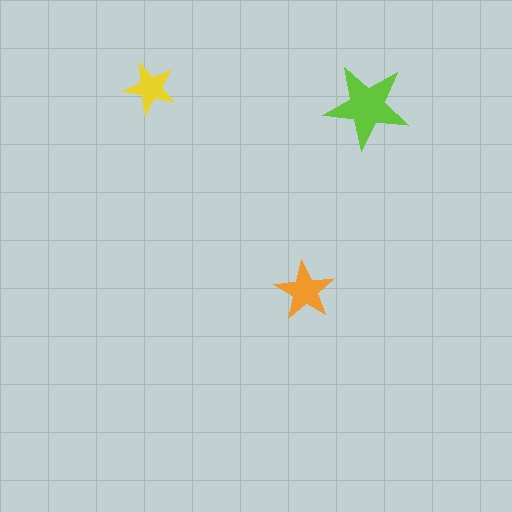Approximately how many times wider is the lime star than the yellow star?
About 1.5 times wider.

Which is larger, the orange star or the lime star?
The lime one.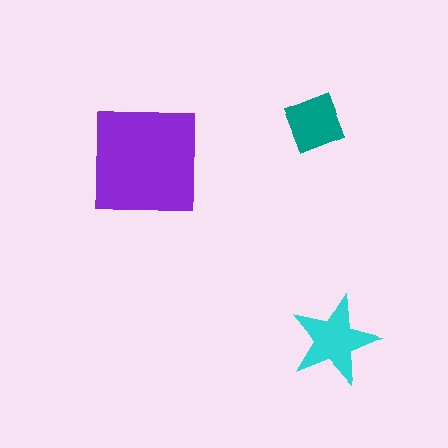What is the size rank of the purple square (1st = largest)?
1st.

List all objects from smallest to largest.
The teal diamond, the cyan star, the purple square.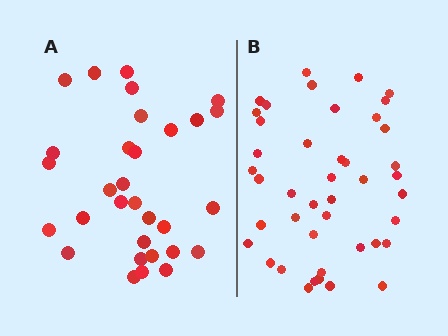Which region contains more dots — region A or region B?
Region B (the right region) has more dots.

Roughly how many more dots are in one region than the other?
Region B has roughly 12 or so more dots than region A.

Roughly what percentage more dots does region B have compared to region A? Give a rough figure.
About 40% more.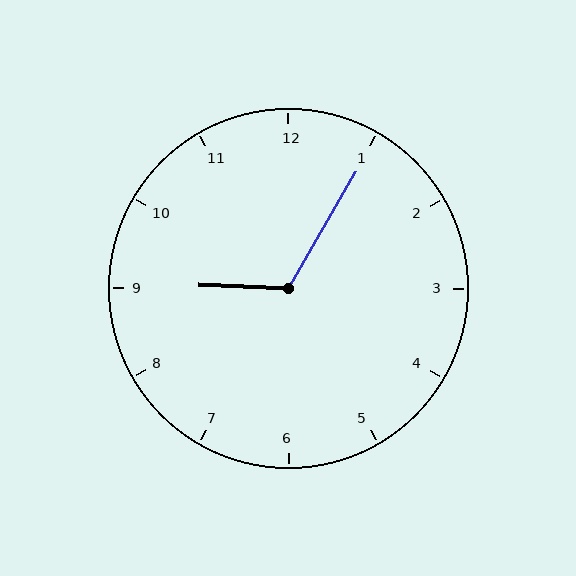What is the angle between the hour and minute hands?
Approximately 118 degrees.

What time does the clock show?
9:05.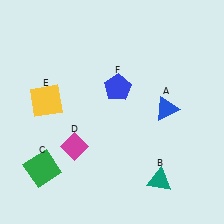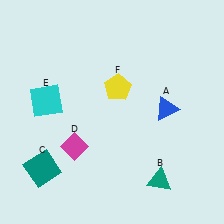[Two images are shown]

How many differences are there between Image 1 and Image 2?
There are 3 differences between the two images.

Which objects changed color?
C changed from green to teal. E changed from yellow to cyan. F changed from blue to yellow.